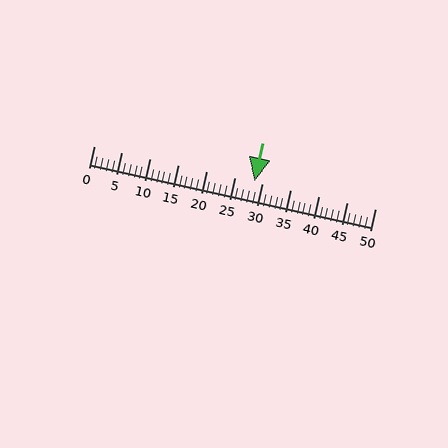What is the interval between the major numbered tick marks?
The major tick marks are spaced 5 units apart.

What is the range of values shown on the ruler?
The ruler shows values from 0 to 50.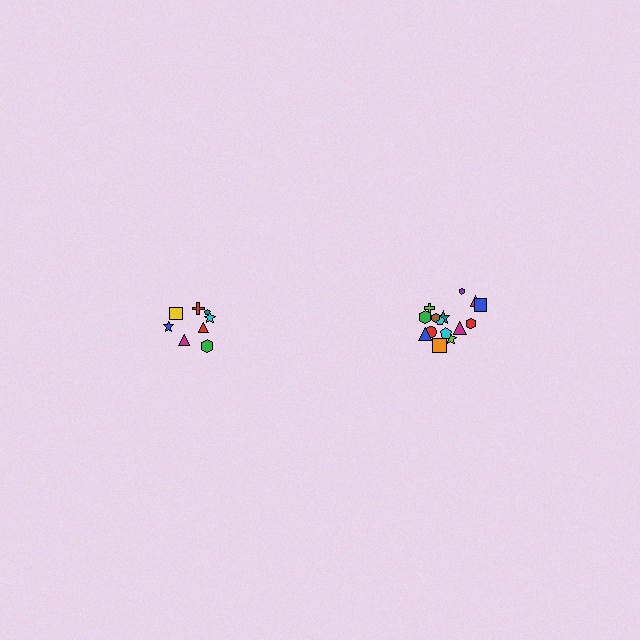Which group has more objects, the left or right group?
The right group.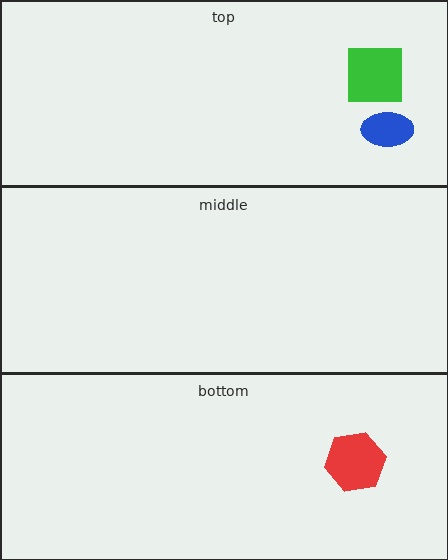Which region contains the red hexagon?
The bottom region.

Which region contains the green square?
The top region.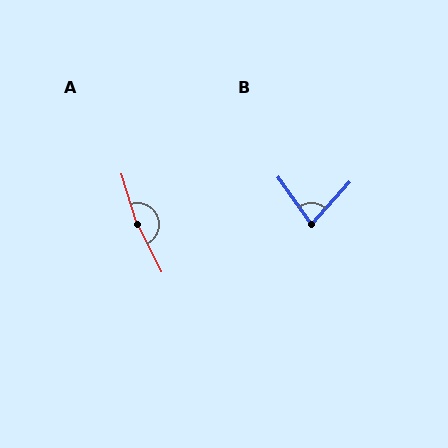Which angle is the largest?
A, at approximately 170 degrees.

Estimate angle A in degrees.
Approximately 170 degrees.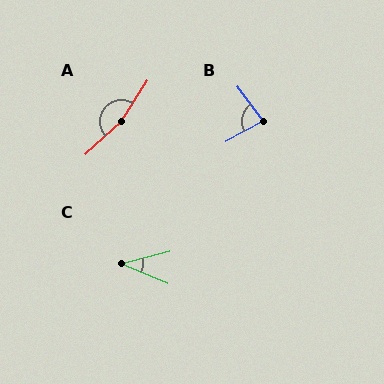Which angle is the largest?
A, at approximately 165 degrees.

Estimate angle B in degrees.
Approximately 82 degrees.